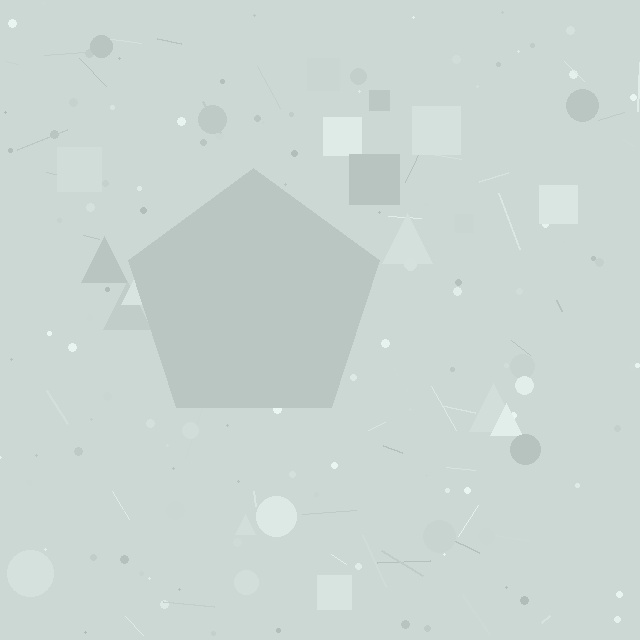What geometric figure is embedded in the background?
A pentagon is embedded in the background.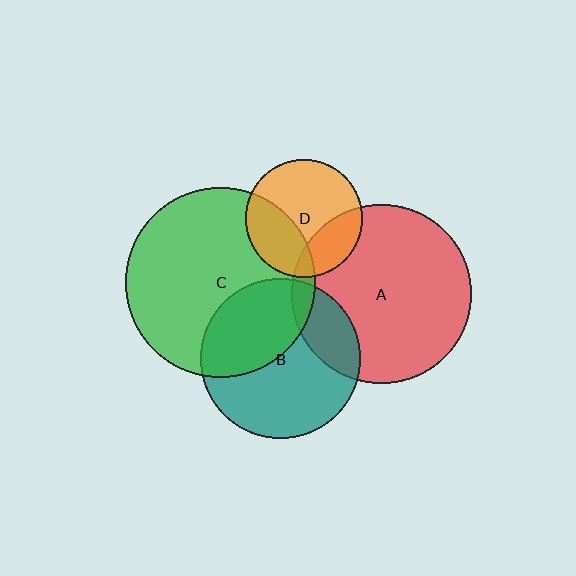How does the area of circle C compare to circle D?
Approximately 2.6 times.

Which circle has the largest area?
Circle C (green).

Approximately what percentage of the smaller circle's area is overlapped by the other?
Approximately 35%.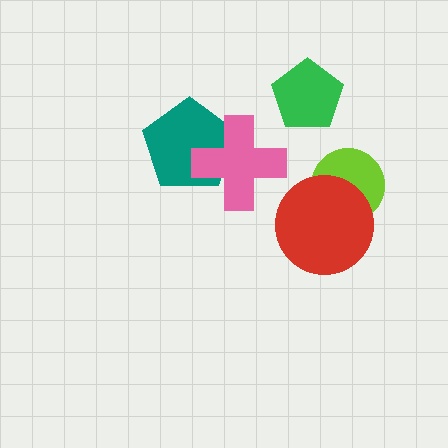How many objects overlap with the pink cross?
1 object overlaps with the pink cross.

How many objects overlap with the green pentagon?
0 objects overlap with the green pentagon.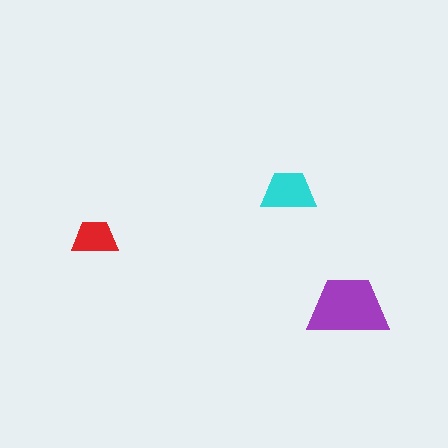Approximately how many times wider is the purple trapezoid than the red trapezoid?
About 1.5 times wider.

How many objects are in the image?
There are 3 objects in the image.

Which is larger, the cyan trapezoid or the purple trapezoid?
The purple one.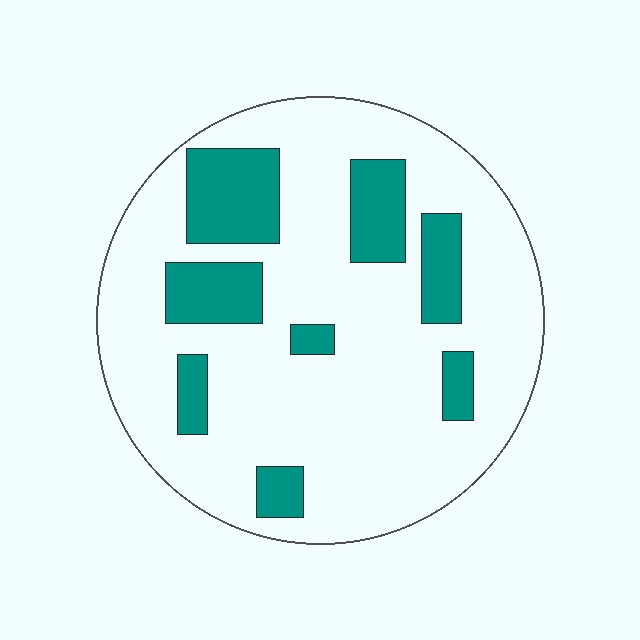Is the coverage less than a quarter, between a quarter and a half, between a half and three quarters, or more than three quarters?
Less than a quarter.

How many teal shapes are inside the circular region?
8.